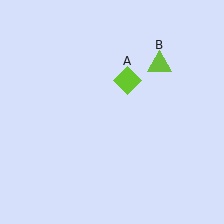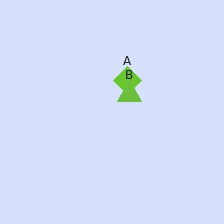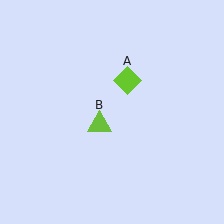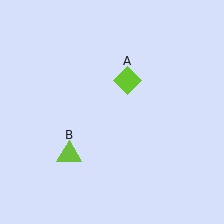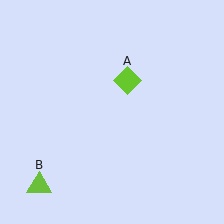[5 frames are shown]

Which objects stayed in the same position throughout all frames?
Lime diamond (object A) remained stationary.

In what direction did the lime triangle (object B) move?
The lime triangle (object B) moved down and to the left.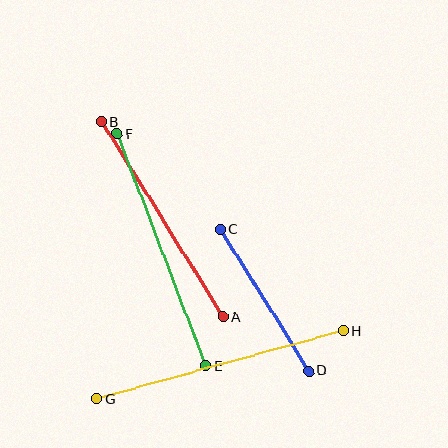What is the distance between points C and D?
The distance is approximately 167 pixels.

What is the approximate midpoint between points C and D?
The midpoint is at approximately (264, 300) pixels.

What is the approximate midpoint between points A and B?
The midpoint is at approximately (162, 219) pixels.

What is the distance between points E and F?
The distance is approximately 249 pixels.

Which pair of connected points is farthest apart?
Points G and H are farthest apart.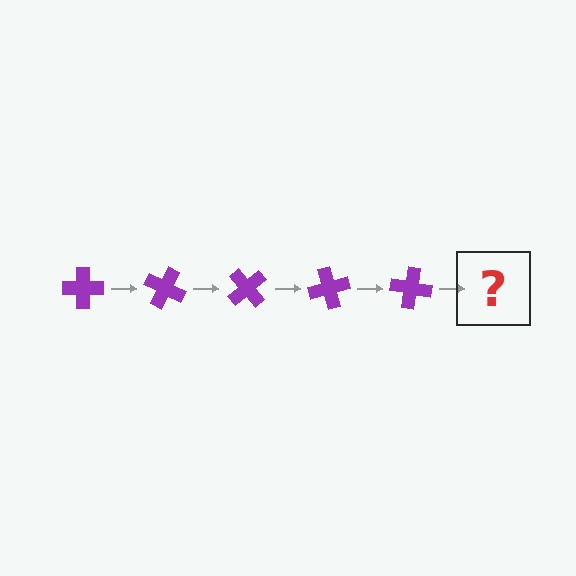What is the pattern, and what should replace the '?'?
The pattern is that the cross rotates 25 degrees each step. The '?' should be a purple cross rotated 125 degrees.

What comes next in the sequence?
The next element should be a purple cross rotated 125 degrees.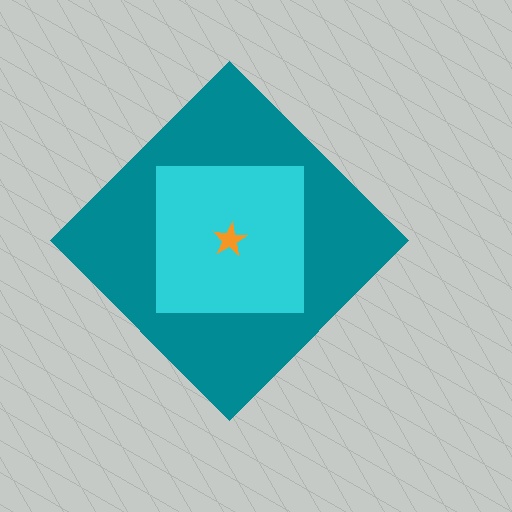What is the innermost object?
The orange star.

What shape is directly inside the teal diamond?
The cyan square.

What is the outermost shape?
The teal diamond.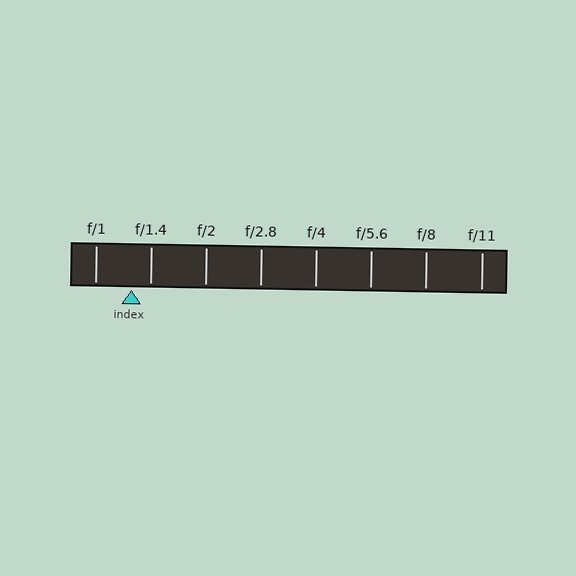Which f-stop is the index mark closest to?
The index mark is closest to f/1.4.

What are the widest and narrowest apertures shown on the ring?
The widest aperture shown is f/1 and the narrowest is f/11.